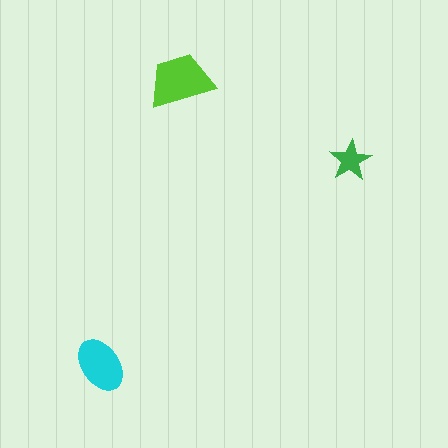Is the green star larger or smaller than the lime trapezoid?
Smaller.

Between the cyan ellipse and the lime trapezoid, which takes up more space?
The lime trapezoid.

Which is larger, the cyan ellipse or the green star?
The cyan ellipse.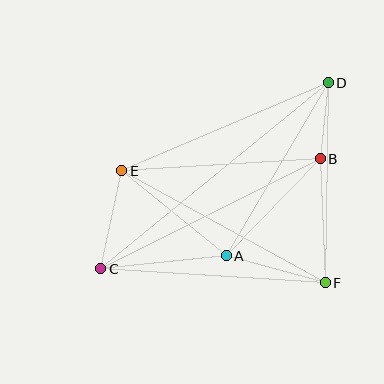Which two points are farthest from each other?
Points C and D are farthest from each other.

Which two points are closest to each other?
Points B and D are closest to each other.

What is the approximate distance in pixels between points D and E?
The distance between D and E is approximately 225 pixels.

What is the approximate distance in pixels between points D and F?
The distance between D and F is approximately 200 pixels.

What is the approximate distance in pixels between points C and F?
The distance between C and F is approximately 225 pixels.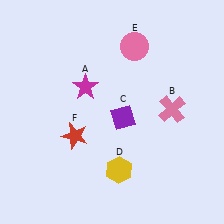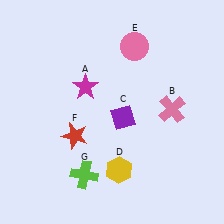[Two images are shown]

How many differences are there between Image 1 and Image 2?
There is 1 difference between the two images.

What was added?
A lime cross (G) was added in Image 2.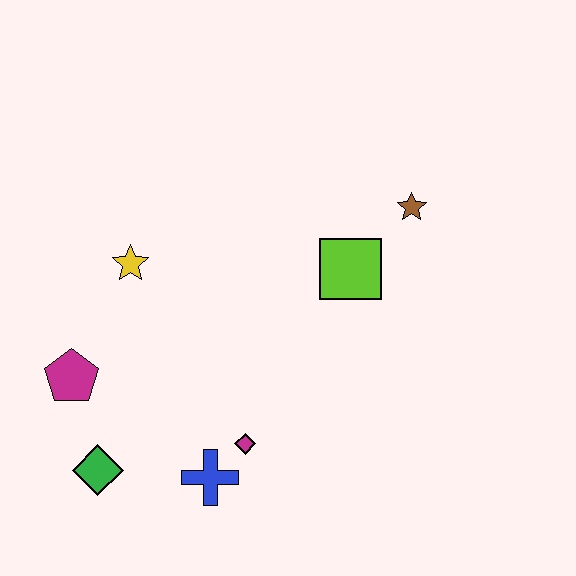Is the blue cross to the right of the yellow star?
Yes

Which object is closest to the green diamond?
The magenta pentagon is closest to the green diamond.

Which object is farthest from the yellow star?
The brown star is farthest from the yellow star.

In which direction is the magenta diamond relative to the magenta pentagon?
The magenta diamond is to the right of the magenta pentagon.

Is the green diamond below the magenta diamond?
Yes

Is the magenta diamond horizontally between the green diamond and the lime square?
Yes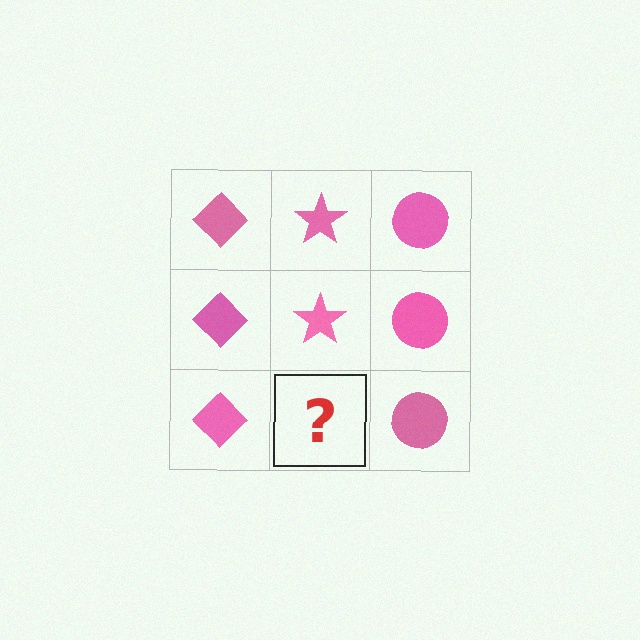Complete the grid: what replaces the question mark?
The question mark should be replaced with a pink star.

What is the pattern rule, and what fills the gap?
The rule is that each column has a consistent shape. The gap should be filled with a pink star.